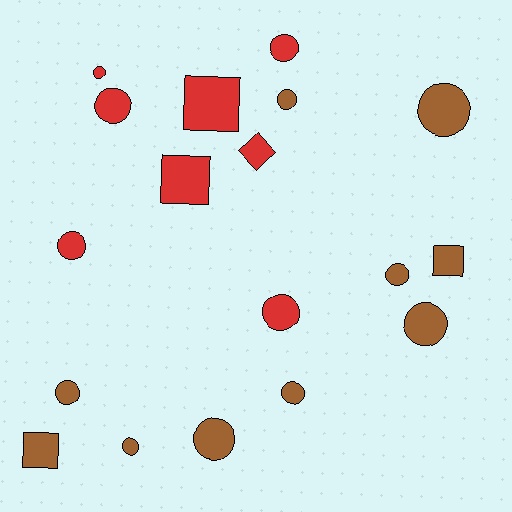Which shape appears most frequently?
Circle, with 13 objects.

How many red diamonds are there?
There is 1 red diamond.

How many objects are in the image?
There are 18 objects.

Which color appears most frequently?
Brown, with 10 objects.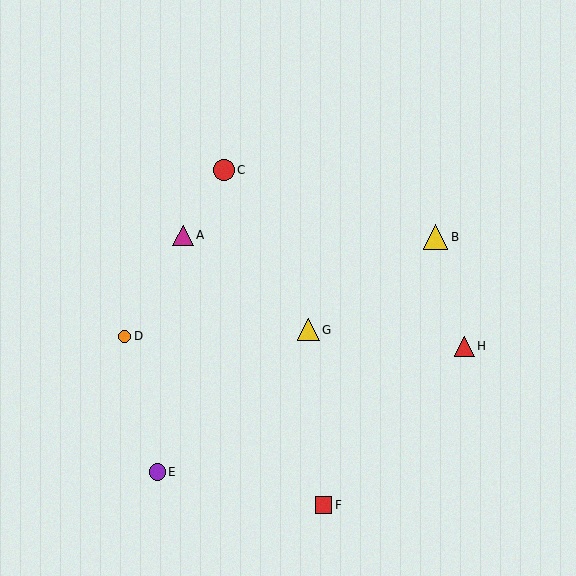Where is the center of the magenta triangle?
The center of the magenta triangle is at (183, 235).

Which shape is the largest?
The yellow triangle (labeled B) is the largest.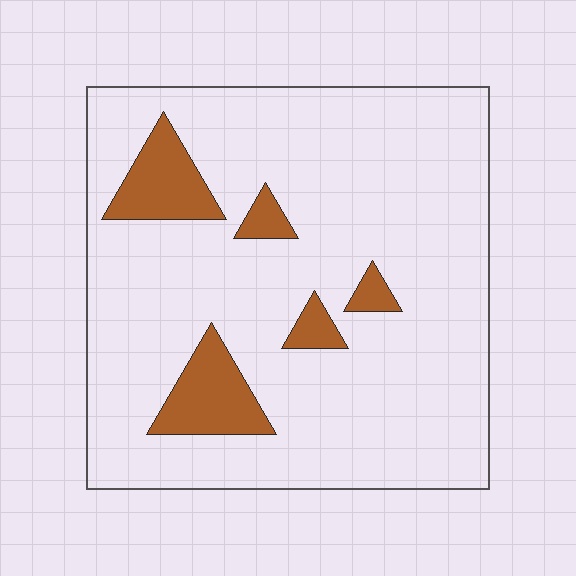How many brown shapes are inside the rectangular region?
5.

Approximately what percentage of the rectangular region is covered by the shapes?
Approximately 10%.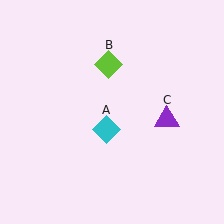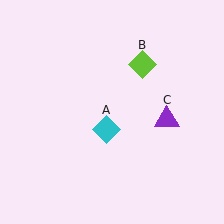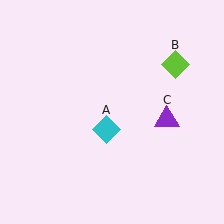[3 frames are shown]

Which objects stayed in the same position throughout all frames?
Cyan diamond (object A) and purple triangle (object C) remained stationary.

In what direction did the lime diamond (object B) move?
The lime diamond (object B) moved right.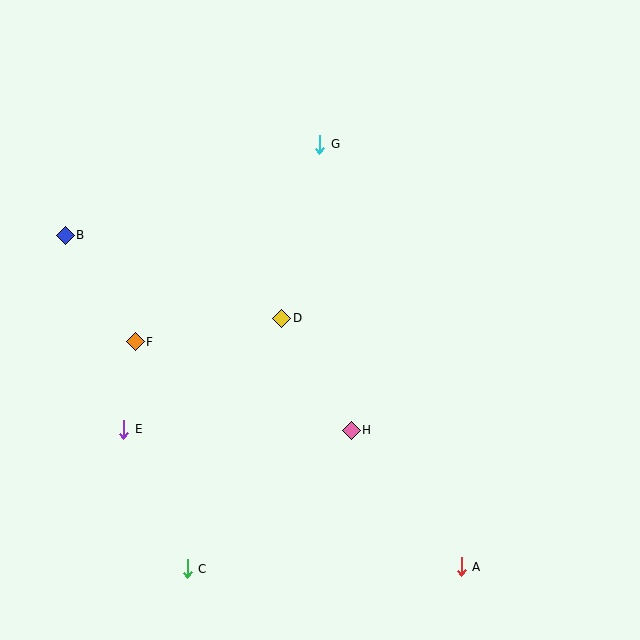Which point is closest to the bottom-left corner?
Point C is closest to the bottom-left corner.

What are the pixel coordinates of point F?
Point F is at (135, 342).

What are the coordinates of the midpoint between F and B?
The midpoint between F and B is at (100, 289).